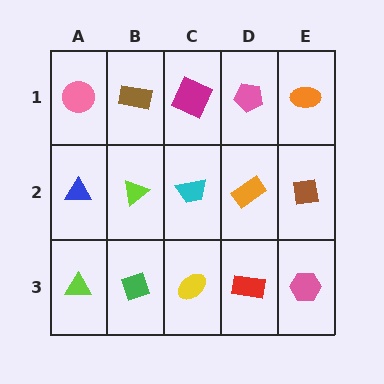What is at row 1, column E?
An orange ellipse.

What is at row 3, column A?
A lime triangle.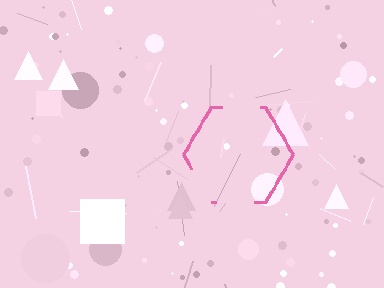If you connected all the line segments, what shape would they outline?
They would outline a hexagon.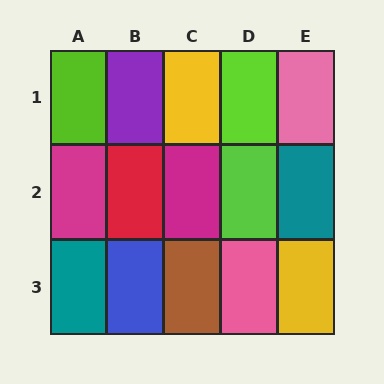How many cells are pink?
2 cells are pink.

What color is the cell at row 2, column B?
Red.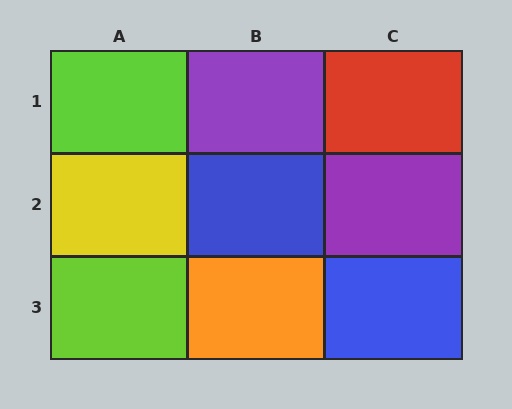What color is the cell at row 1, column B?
Purple.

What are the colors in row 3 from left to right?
Lime, orange, blue.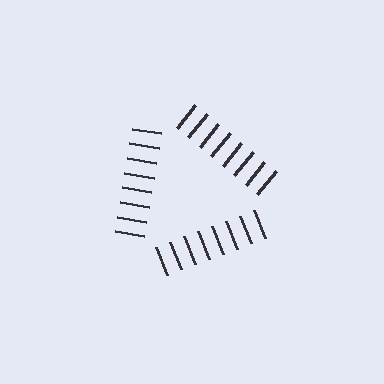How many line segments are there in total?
24 — 8 along each of the 3 edges.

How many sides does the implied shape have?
3 sides — the line-ends trace a triangle.